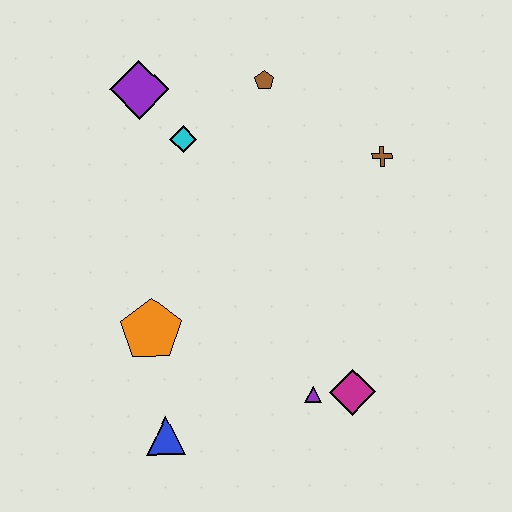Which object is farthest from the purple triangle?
The purple diamond is farthest from the purple triangle.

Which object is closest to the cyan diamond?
The purple diamond is closest to the cyan diamond.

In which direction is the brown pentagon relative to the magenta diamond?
The brown pentagon is above the magenta diamond.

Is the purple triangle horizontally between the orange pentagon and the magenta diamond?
Yes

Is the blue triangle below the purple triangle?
Yes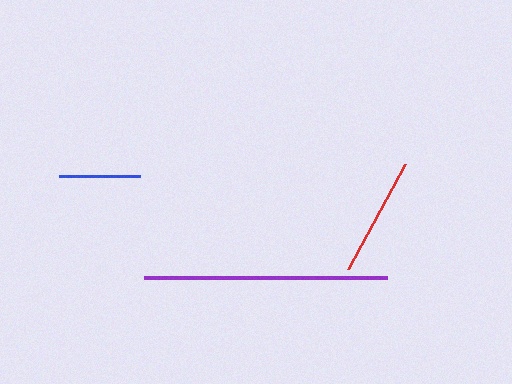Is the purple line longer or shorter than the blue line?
The purple line is longer than the blue line.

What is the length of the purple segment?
The purple segment is approximately 243 pixels long.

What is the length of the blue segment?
The blue segment is approximately 81 pixels long.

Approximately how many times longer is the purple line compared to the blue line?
The purple line is approximately 3.0 times the length of the blue line.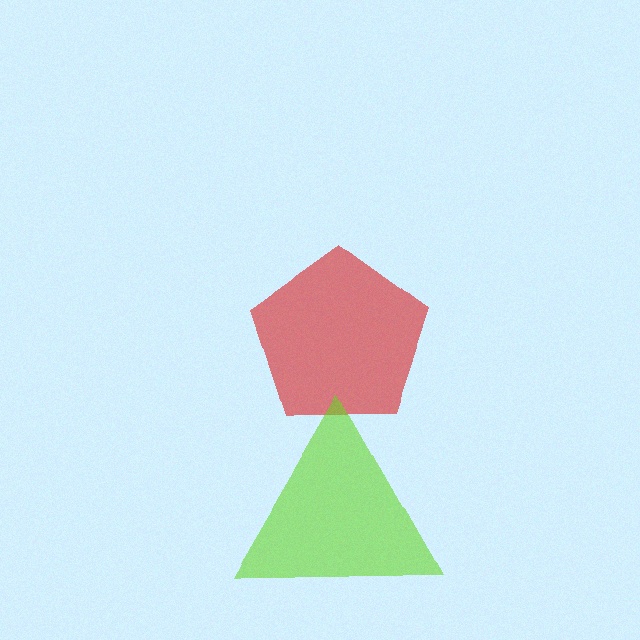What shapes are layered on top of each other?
The layered shapes are: a red pentagon, a lime triangle.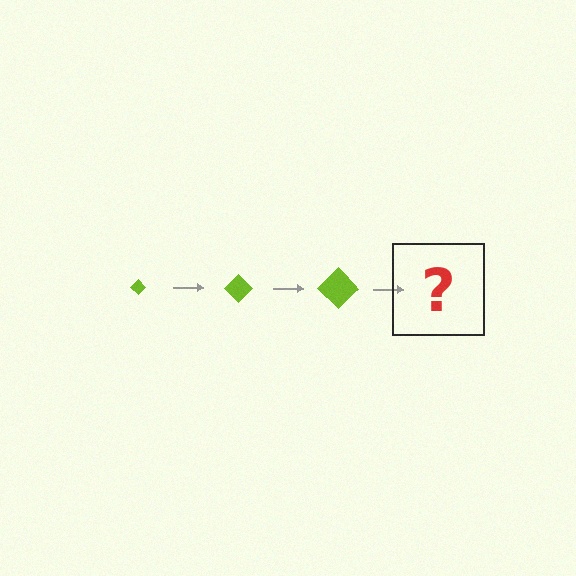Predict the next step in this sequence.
The next step is a lime diamond, larger than the previous one.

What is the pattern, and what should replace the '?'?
The pattern is that the diamond gets progressively larger each step. The '?' should be a lime diamond, larger than the previous one.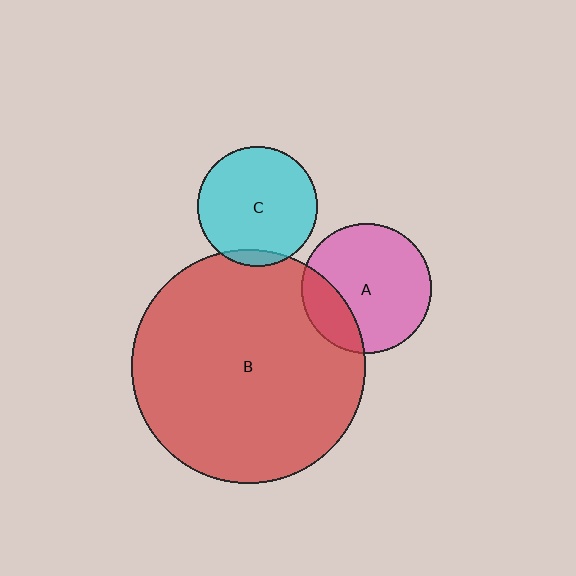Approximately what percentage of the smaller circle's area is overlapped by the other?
Approximately 5%.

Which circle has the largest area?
Circle B (red).